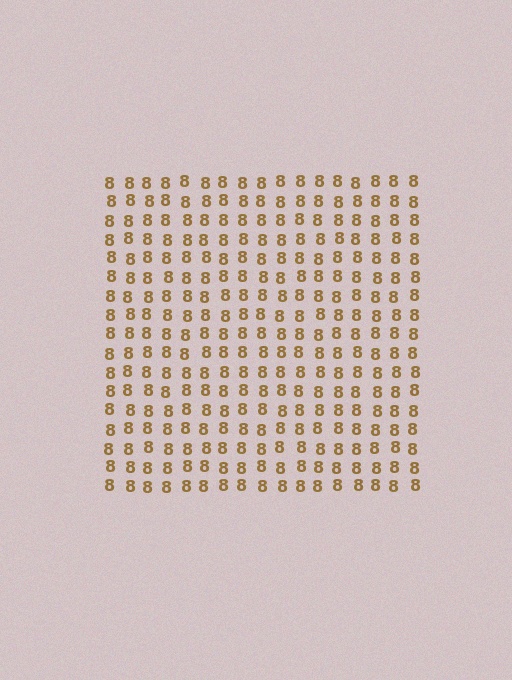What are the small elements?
The small elements are digit 8's.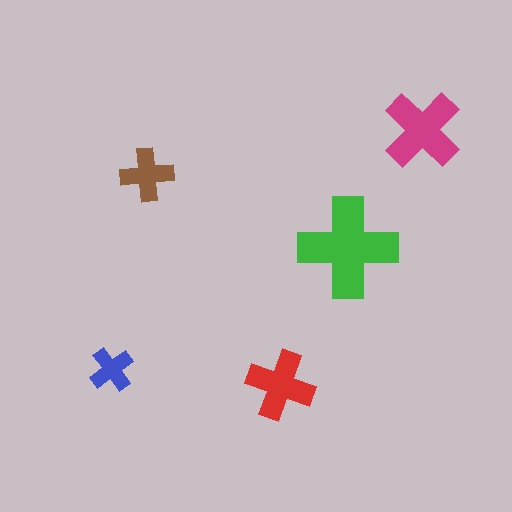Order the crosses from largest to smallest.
the green one, the magenta one, the red one, the brown one, the blue one.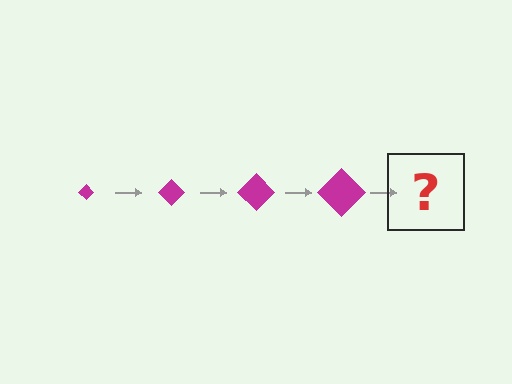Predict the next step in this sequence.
The next step is a magenta diamond, larger than the previous one.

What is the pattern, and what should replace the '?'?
The pattern is that the diamond gets progressively larger each step. The '?' should be a magenta diamond, larger than the previous one.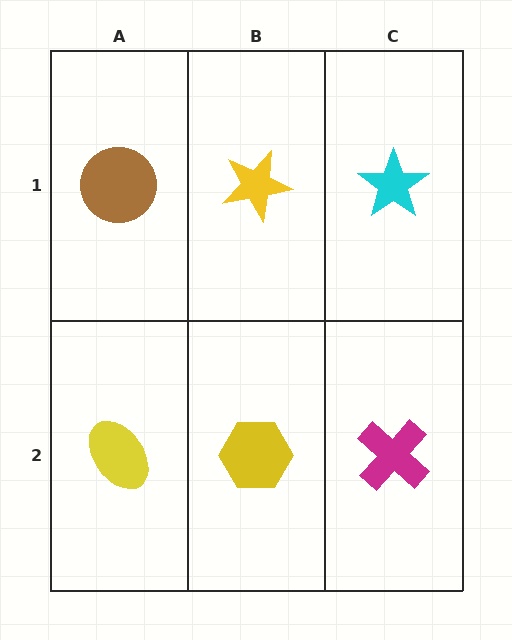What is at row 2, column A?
A yellow ellipse.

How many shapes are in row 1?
3 shapes.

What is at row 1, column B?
A yellow star.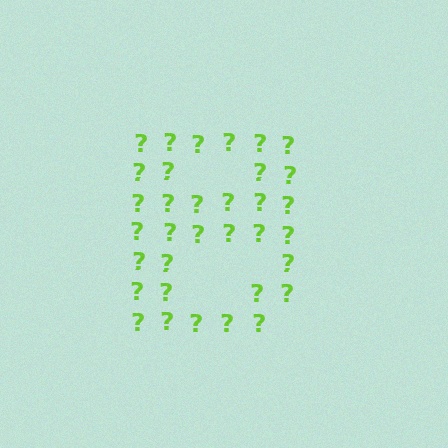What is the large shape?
The large shape is the letter B.